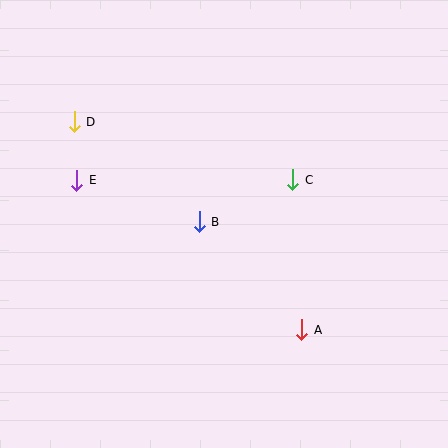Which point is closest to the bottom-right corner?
Point A is closest to the bottom-right corner.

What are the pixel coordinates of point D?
Point D is at (74, 122).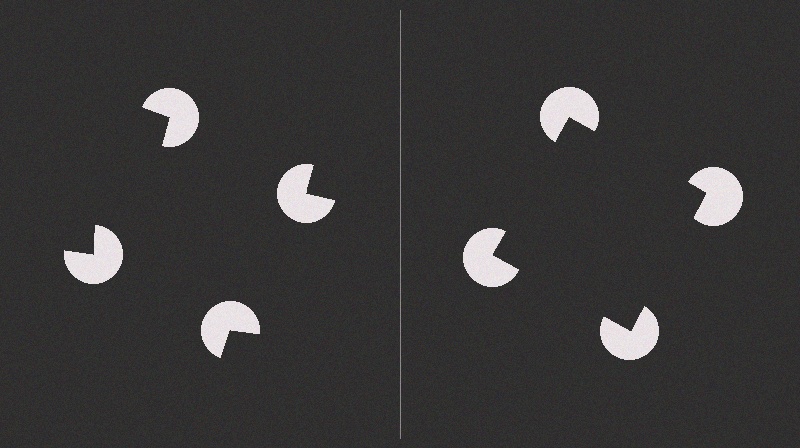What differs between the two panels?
The pac-man discs are positioned identically on both sides; only the wedge orientations differ. On the right they align to a square; on the left they are misaligned.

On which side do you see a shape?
An illusory square appears on the right side. On the left side the wedge cuts are rotated, so no coherent shape forms.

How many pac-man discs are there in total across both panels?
8 — 4 on each side.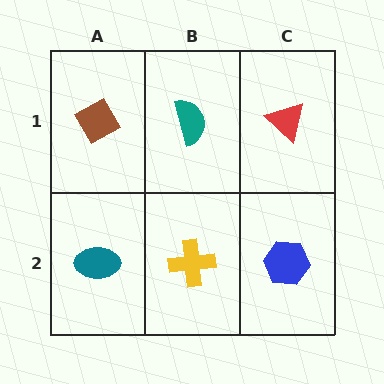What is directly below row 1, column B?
A yellow cross.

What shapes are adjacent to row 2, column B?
A teal semicircle (row 1, column B), a teal ellipse (row 2, column A), a blue hexagon (row 2, column C).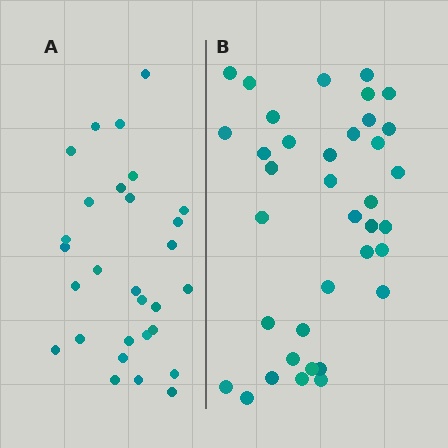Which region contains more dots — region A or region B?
Region B (the right region) has more dots.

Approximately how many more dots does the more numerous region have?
Region B has roughly 8 or so more dots than region A.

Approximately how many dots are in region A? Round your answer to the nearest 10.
About 30 dots. (The exact count is 29, which rounds to 30.)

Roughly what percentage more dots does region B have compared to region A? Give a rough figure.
About 30% more.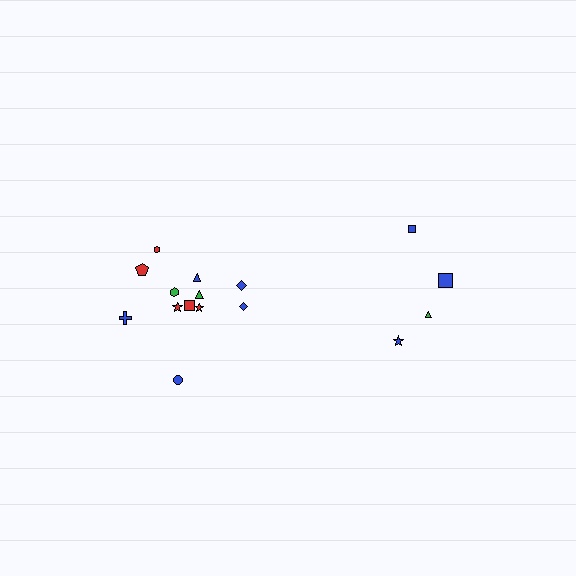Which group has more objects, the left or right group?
The left group.